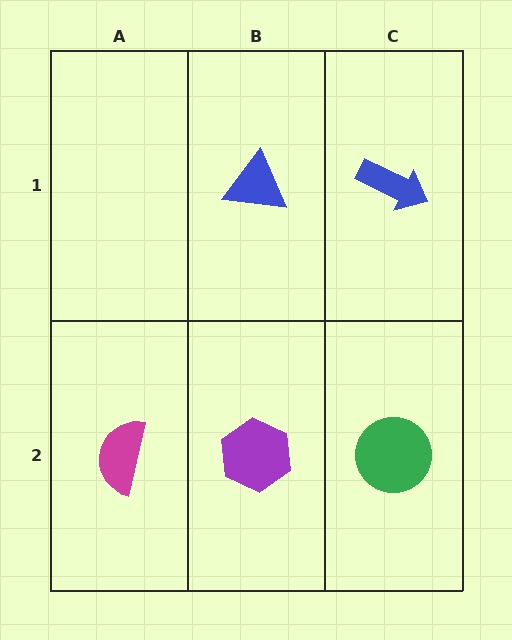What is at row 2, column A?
A magenta semicircle.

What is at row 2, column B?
A purple hexagon.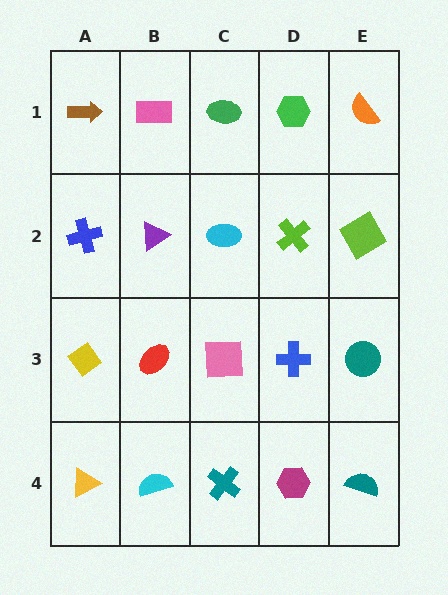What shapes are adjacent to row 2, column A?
A brown arrow (row 1, column A), a yellow diamond (row 3, column A), a purple triangle (row 2, column B).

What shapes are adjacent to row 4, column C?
A pink square (row 3, column C), a cyan semicircle (row 4, column B), a magenta hexagon (row 4, column D).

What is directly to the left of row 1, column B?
A brown arrow.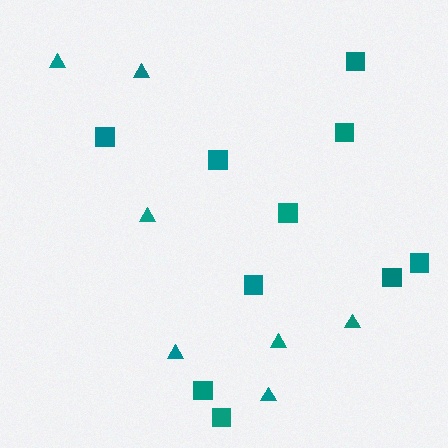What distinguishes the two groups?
There are 2 groups: one group of squares (10) and one group of triangles (7).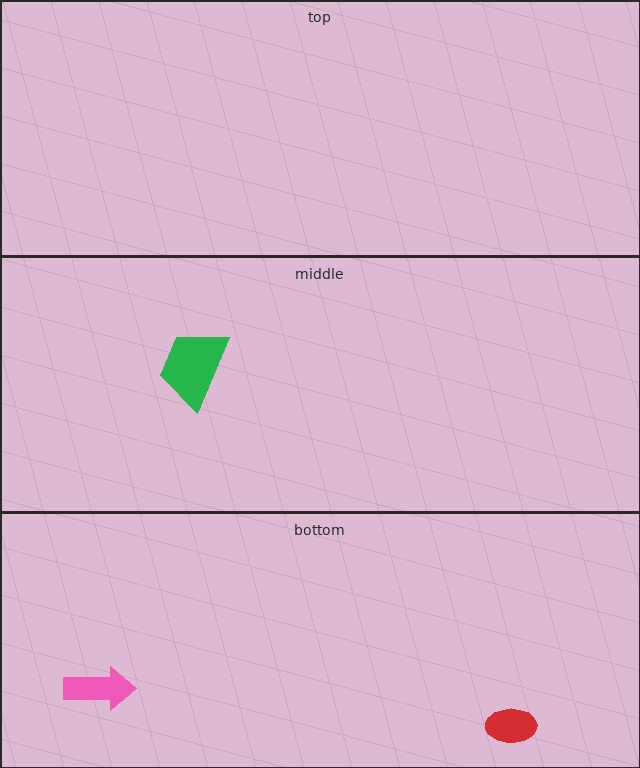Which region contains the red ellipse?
The bottom region.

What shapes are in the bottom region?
The pink arrow, the red ellipse.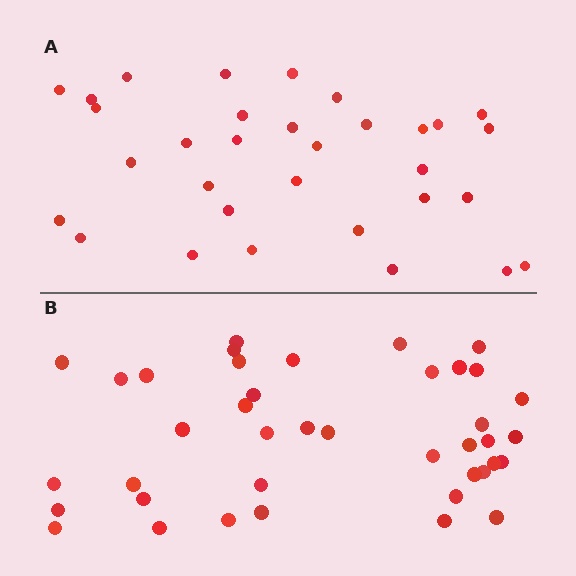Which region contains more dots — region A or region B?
Region B (the bottom region) has more dots.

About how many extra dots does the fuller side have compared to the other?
Region B has roughly 8 or so more dots than region A.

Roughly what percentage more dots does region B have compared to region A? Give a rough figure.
About 25% more.